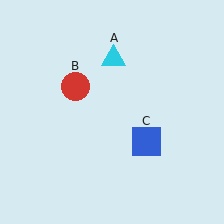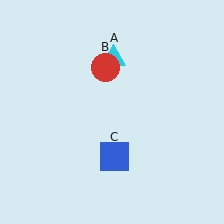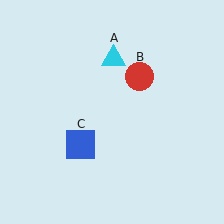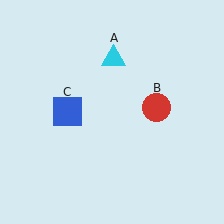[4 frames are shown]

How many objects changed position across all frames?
2 objects changed position: red circle (object B), blue square (object C).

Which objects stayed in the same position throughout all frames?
Cyan triangle (object A) remained stationary.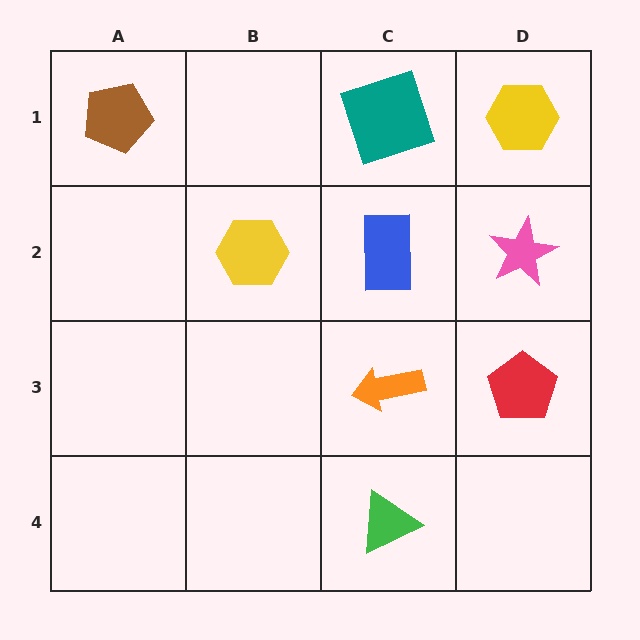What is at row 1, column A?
A brown pentagon.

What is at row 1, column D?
A yellow hexagon.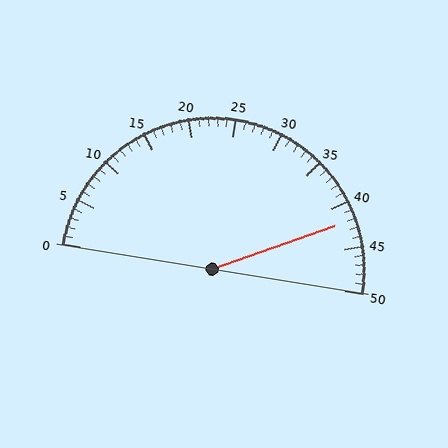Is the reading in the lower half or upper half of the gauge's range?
The reading is in the upper half of the range (0 to 50).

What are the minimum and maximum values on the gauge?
The gauge ranges from 0 to 50.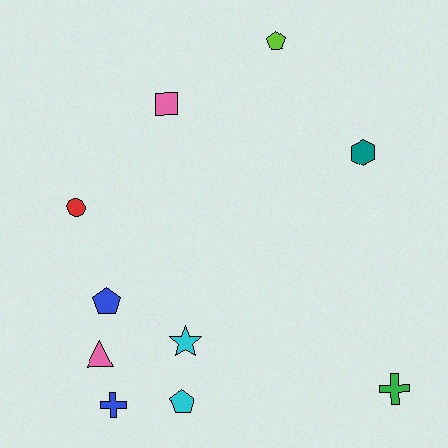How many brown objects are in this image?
There are no brown objects.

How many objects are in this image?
There are 10 objects.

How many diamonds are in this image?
There are no diamonds.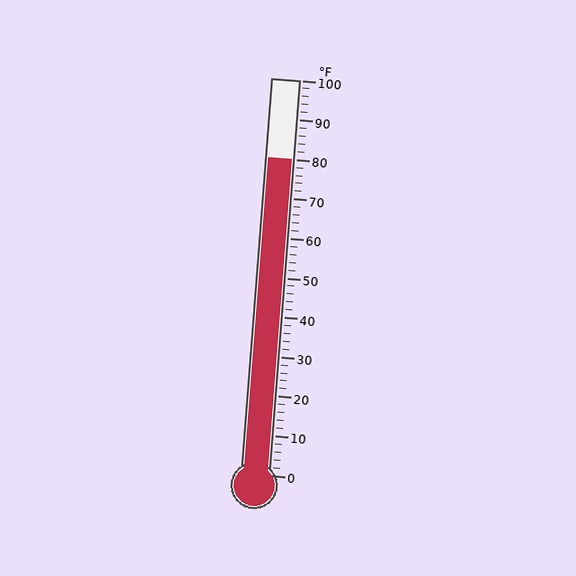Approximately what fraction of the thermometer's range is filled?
The thermometer is filled to approximately 80% of its range.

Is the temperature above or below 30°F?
The temperature is above 30°F.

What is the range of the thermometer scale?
The thermometer scale ranges from 0°F to 100°F.